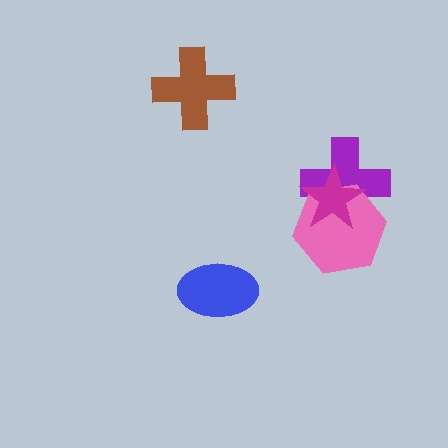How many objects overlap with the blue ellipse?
0 objects overlap with the blue ellipse.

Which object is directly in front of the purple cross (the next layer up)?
The pink hexagon is directly in front of the purple cross.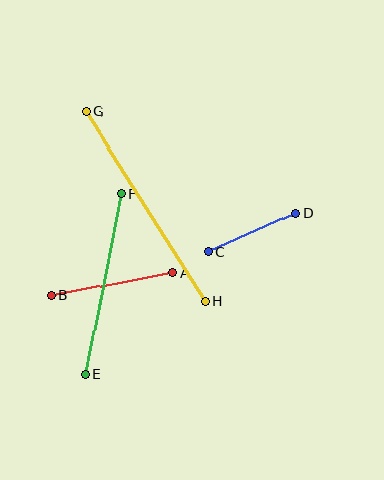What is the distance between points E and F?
The distance is approximately 185 pixels.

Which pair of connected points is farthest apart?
Points G and H are farthest apart.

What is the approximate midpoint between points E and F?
The midpoint is at approximately (103, 284) pixels.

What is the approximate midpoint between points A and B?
The midpoint is at approximately (112, 284) pixels.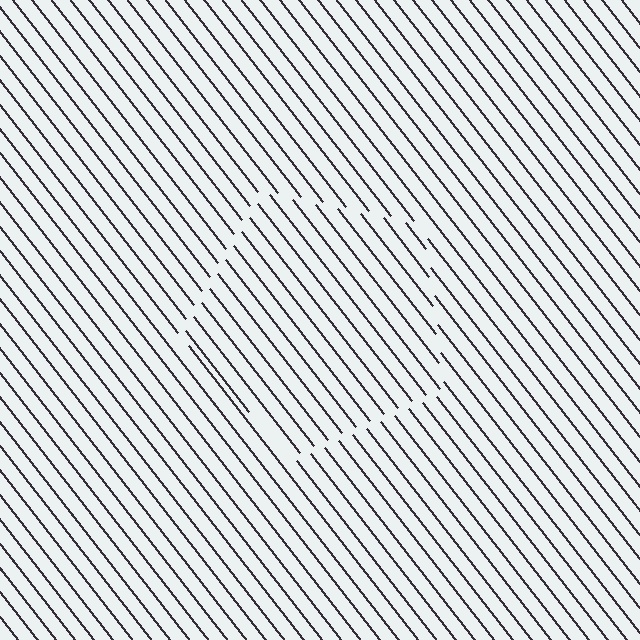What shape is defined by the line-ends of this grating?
An illusory pentagon. The interior of the shape contains the same grating, shifted by half a period — the contour is defined by the phase discontinuity where line-ends from the inner and outer gratings abut.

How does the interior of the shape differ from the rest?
The interior of the shape contains the same grating, shifted by half a period — the contour is defined by the phase discontinuity where line-ends from the inner and outer gratings abut.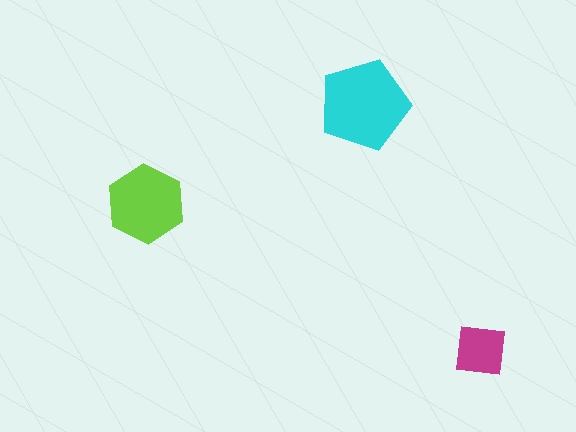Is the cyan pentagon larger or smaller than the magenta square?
Larger.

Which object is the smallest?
The magenta square.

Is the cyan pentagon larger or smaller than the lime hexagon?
Larger.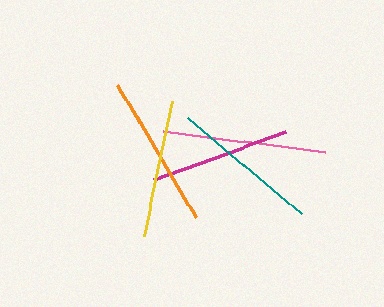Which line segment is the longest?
The pink line is the longest at approximately 164 pixels.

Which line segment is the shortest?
The yellow line is the shortest at approximately 138 pixels.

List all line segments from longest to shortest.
From longest to shortest: pink, orange, teal, magenta, yellow.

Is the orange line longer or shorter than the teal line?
The orange line is longer than the teal line.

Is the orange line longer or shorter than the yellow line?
The orange line is longer than the yellow line.